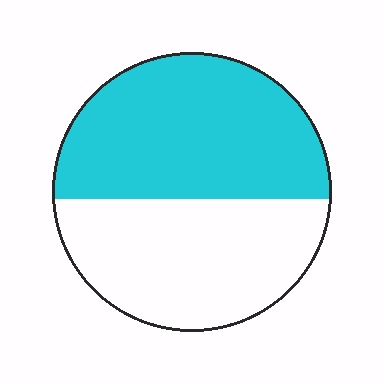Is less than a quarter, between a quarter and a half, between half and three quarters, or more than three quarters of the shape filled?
Between half and three quarters.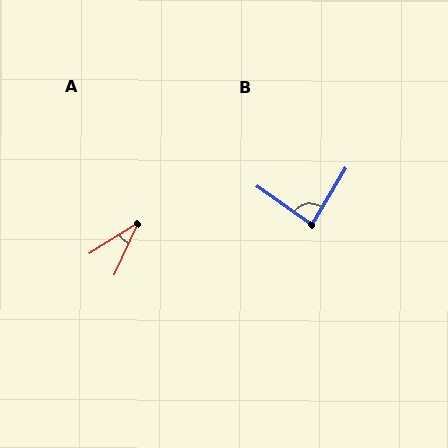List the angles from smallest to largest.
A (33°), B (86°).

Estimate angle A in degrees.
Approximately 33 degrees.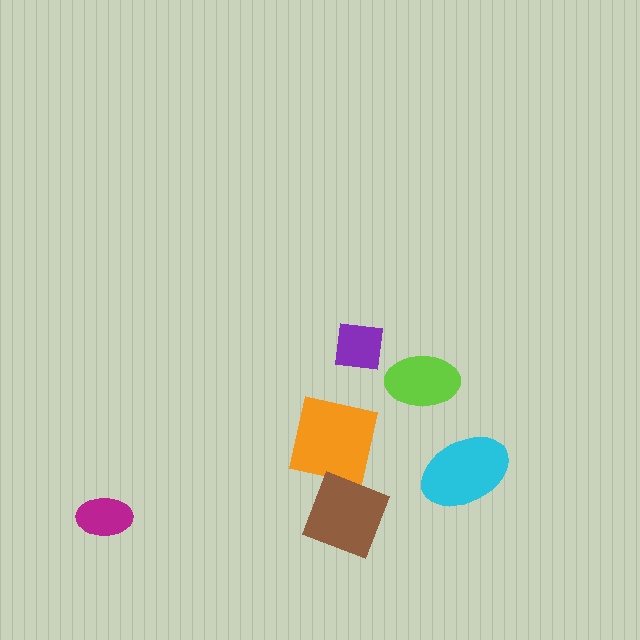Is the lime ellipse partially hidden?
No, no other shape covers it.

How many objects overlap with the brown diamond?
1 object overlaps with the brown diamond.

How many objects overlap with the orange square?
1 object overlaps with the orange square.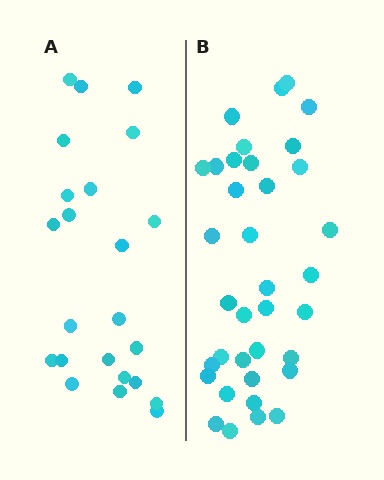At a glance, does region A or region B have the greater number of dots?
Region B (the right region) has more dots.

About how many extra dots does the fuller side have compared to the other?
Region B has approximately 15 more dots than region A.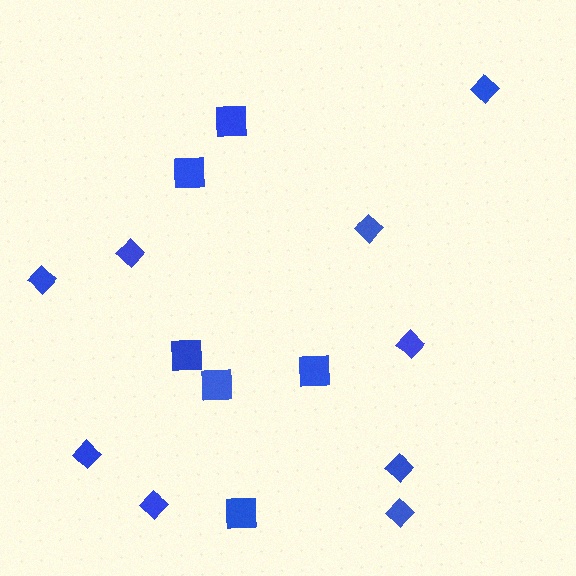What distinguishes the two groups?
There are 2 groups: one group of squares (6) and one group of diamonds (9).